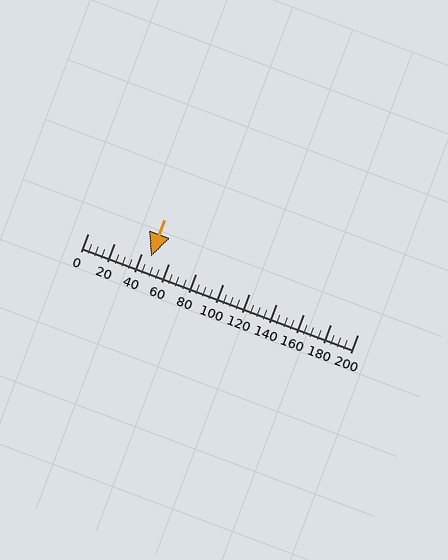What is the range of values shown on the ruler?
The ruler shows values from 0 to 200.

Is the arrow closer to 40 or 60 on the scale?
The arrow is closer to 40.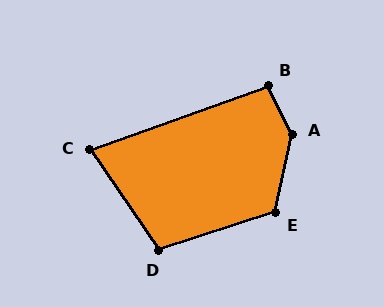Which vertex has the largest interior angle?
A, at approximately 141 degrees.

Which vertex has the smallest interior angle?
C, at approximately 75 degrees.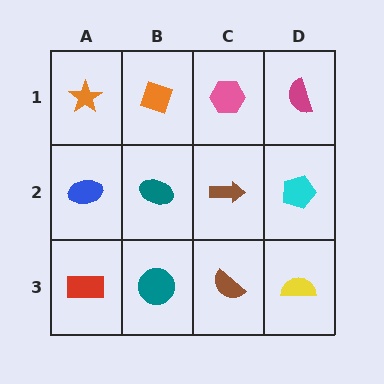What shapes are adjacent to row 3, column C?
A brown arrow (row 2, column C), a teal circle (row 3, column B), a yellow semicircle (row 3, column D).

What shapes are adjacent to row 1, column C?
A brown arrow (row 2, column C), an orange diamond (row 1, column B), a magenta semicircle (row 1, column D).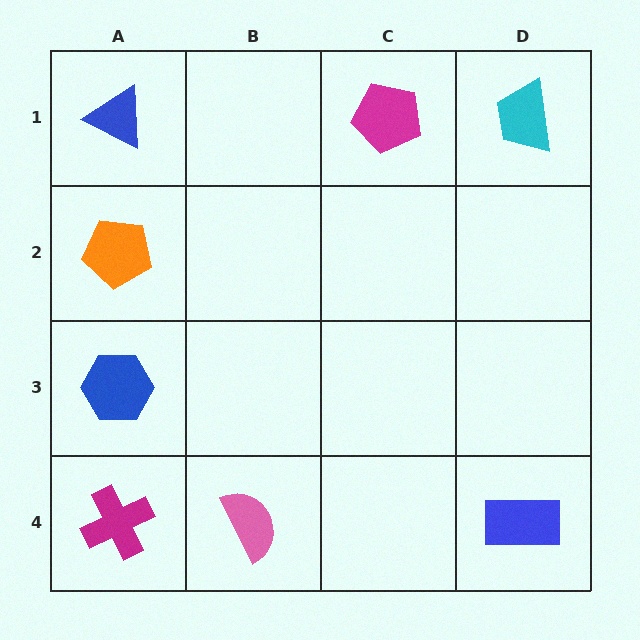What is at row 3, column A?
A blue hexagon.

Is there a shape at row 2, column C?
No, that cell is empty.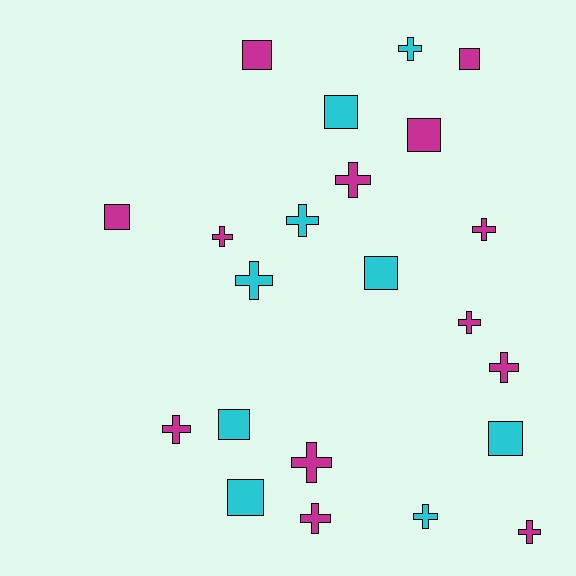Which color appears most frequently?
Magenta, with 13 objects.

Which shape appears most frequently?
Cross, with 13 objects.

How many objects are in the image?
There are 22 objects.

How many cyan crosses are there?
There are 4 cyan crosses.